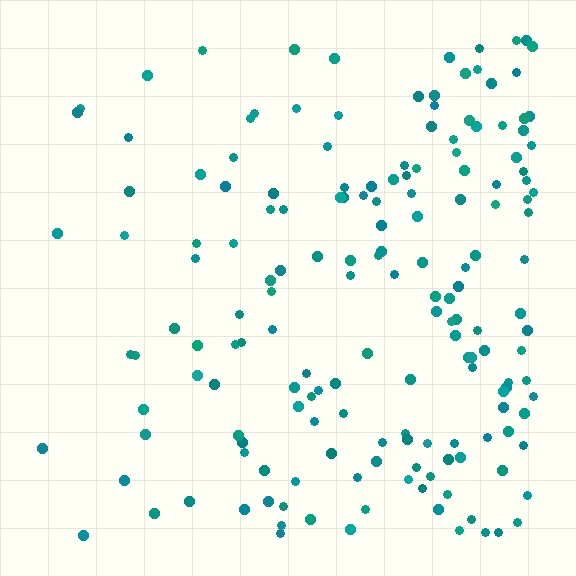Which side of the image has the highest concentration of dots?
The right.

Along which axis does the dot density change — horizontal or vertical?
Horizontal.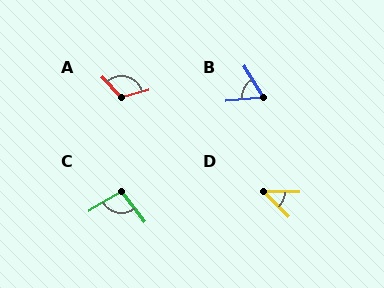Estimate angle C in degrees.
Approximately 97 degrees.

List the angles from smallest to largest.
D (43°), B (63°), C (97°), A (118°).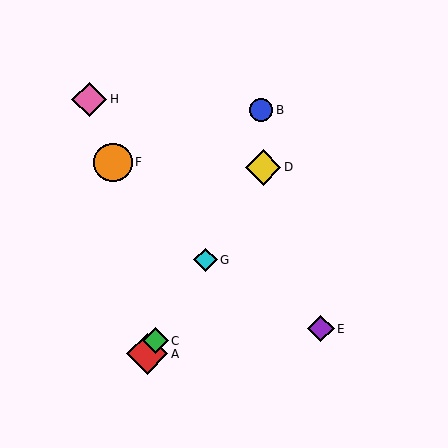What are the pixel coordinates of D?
Object D is at (263, 167).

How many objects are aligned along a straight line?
4 objects (A, C, D, G) are aligned along a straight line.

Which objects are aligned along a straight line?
Objects A, C, D, G are aligned along a straight line.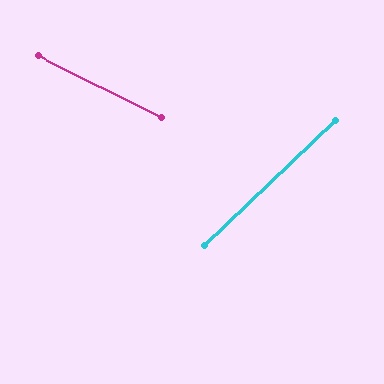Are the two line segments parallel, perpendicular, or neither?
Neither parallel nor perpendicular — they differ by about 70°.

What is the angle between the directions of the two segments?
Approximately 70 degrees.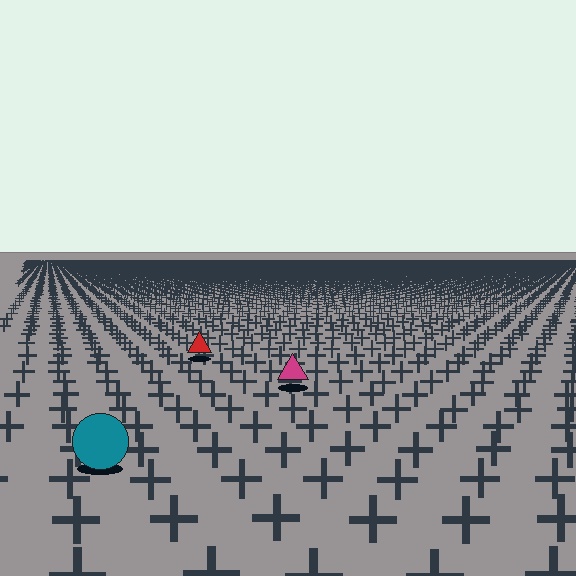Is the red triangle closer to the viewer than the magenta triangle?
No. The magenta triangle is closer — you can tell from the texture gradient: the ground texture is coarser near it.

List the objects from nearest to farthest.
From nearest to farthest: the teal circle, the magenta triangle, the red triangle.